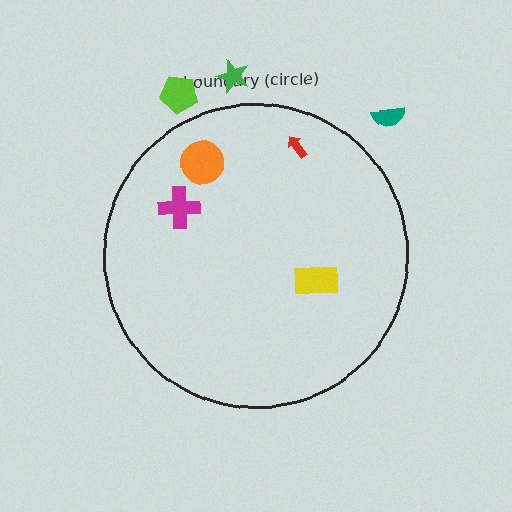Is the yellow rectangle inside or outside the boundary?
Inside.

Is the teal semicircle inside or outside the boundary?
Outside.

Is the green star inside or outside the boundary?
Outside.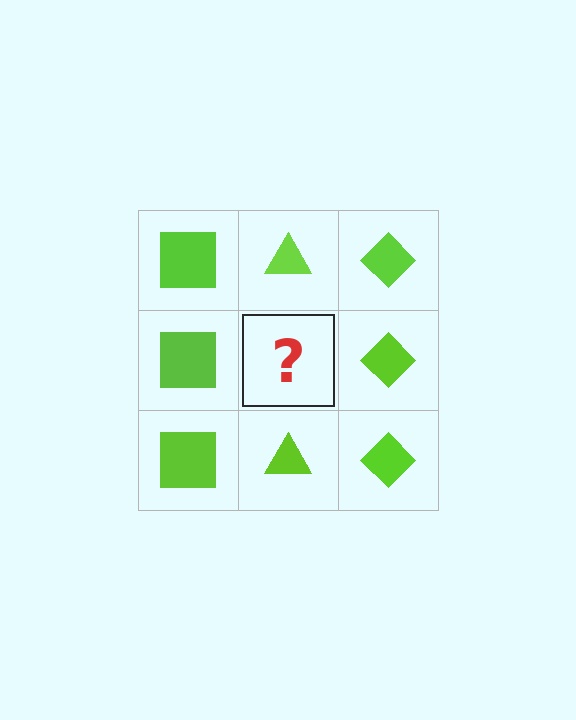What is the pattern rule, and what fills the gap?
The rule is that each column has a consistent shape. The gap should be filled with a lime triangle.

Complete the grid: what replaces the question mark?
The question mark should be replaced with a lime triangle.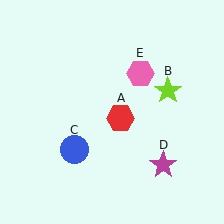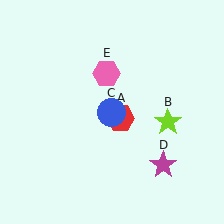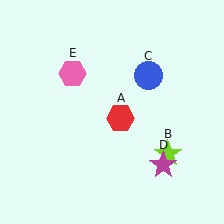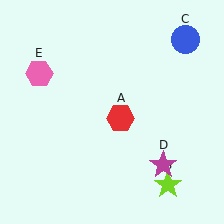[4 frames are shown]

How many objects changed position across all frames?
3 objects changed position: lime star (object B), blue circle (object C), pink hexagon (object E).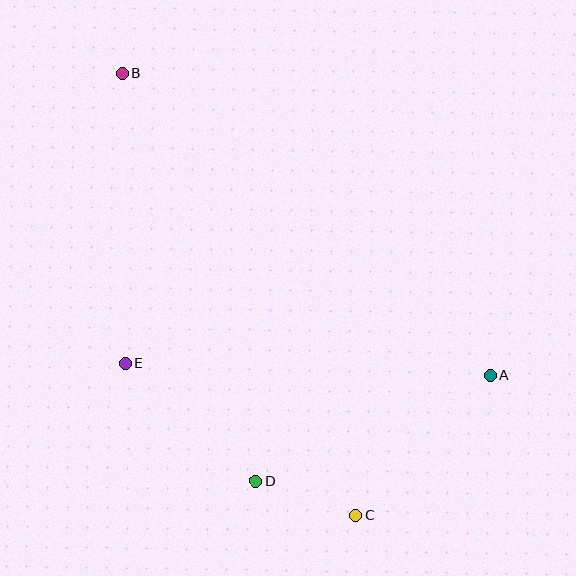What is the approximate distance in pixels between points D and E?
The distance between D and E is approximately 176 pixels.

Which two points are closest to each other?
Points C and D are closest to each other.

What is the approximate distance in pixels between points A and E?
The distance between A and E is approximately 365 pixels.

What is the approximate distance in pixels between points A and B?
The distance between A and B is approximately 476 pixels.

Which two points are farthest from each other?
Points B and C are farthest from each other.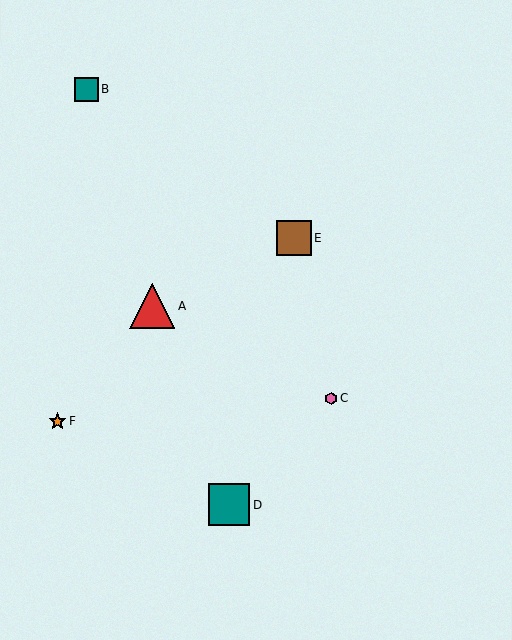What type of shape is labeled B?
Shape B is a teal square.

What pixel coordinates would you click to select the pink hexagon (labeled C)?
Click at (331, 398) to select the pink hexagon C.